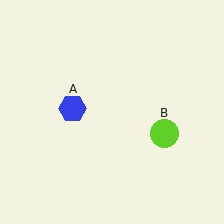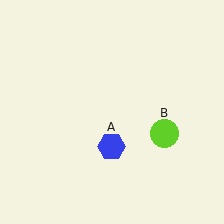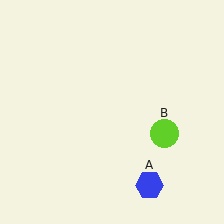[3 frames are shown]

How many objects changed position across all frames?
1 object changed position: blue hexagon (object A).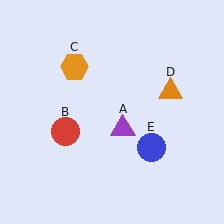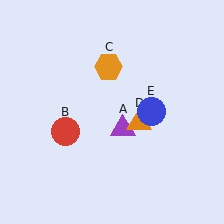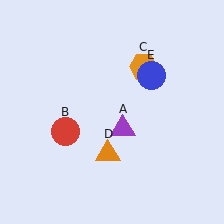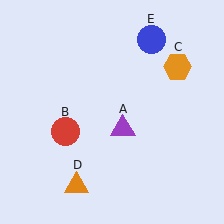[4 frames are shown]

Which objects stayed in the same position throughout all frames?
Purple triangle (object A) and red circle (object B) remained stationary.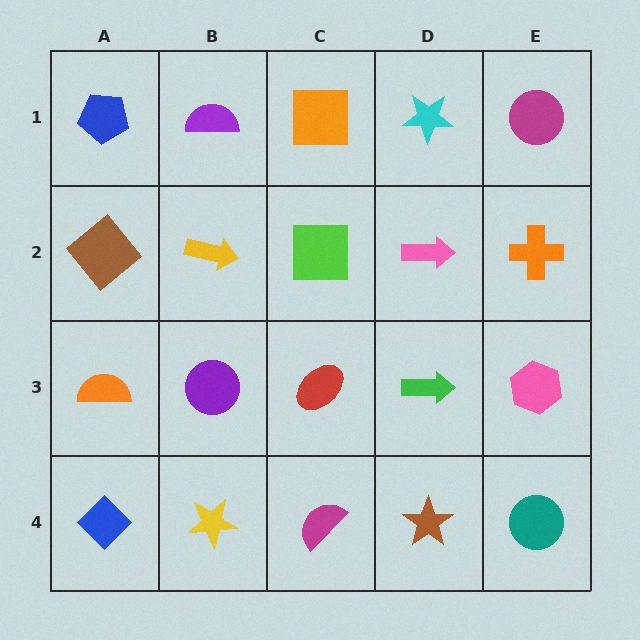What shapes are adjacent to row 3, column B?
A yellow arrow (row 2, column B), a yellow star (row 4, column B), an orange semicircle (row 3, column A), a red ellipse (row 3, column C).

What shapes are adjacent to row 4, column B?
A purple circle (row 3, column B), a blue diamond (row 4, column A), a magenta semicircle (row 4, column C).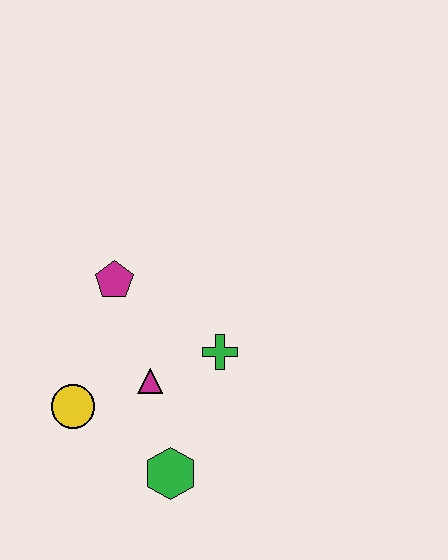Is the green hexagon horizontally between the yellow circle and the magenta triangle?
No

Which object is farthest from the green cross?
The yellow circle is farthest from the green cross.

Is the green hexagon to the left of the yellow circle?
No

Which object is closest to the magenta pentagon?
The magenta triangle is closest to the magenta pentagon.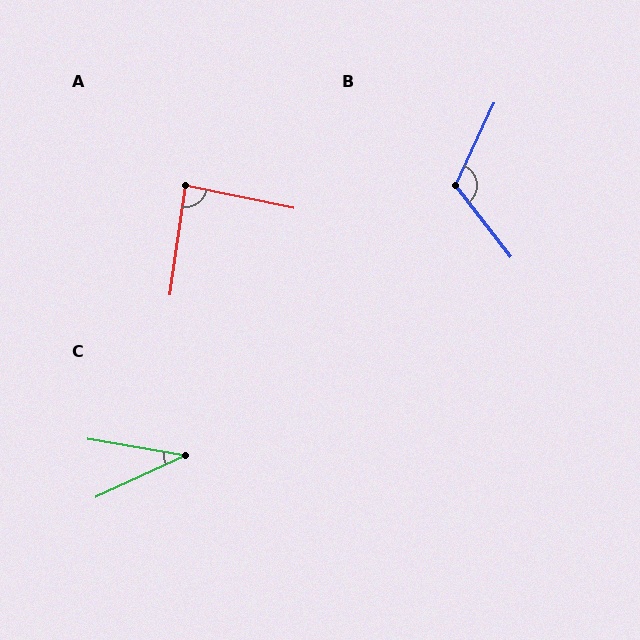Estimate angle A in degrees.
Approximately 86 degrees.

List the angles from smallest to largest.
C (34°), A (86°), B (117°).